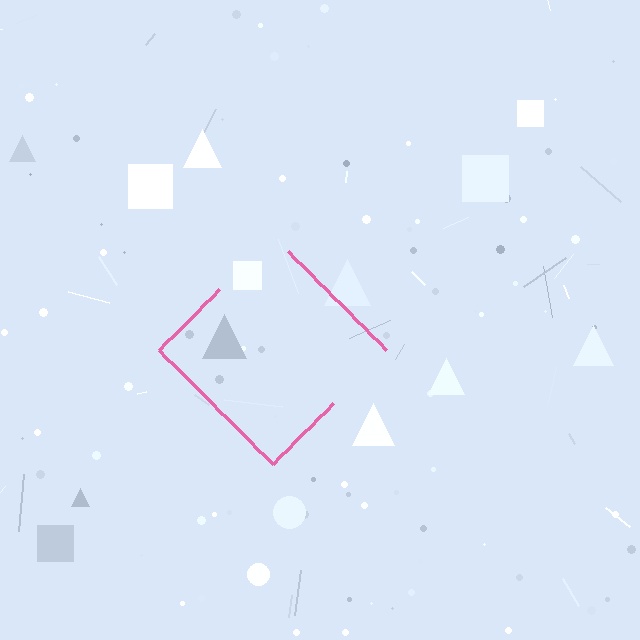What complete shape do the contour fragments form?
The contour fragments form a diamond.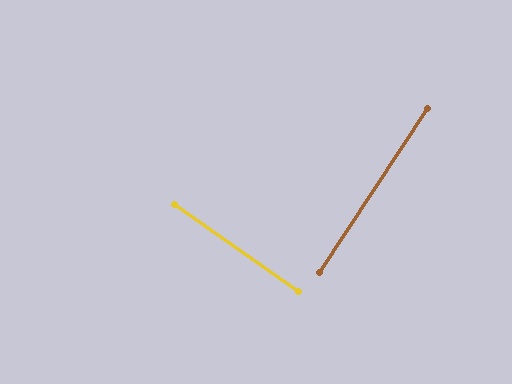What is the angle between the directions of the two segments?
Approximately 88 degrees.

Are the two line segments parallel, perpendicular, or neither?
Perpendicular — they meet at approximately 88°.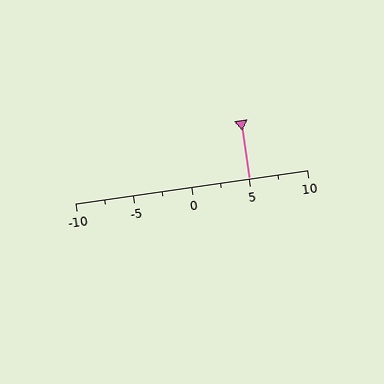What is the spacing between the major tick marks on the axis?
The major ticks are spaced 5 apart.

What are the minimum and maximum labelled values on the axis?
The axis runs from -10 to 10.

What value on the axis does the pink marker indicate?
The marker indicates approximately 5.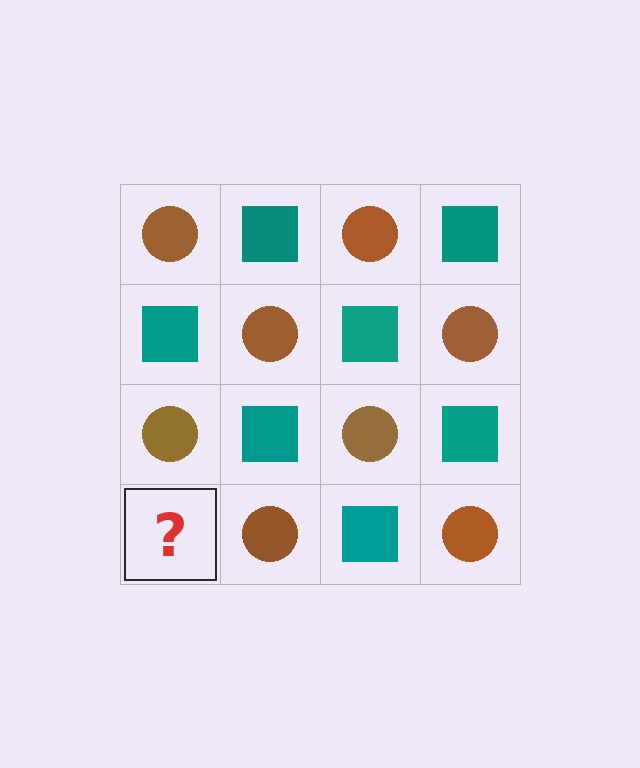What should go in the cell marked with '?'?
The missing cell should contain a teal square.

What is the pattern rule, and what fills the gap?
The rule is that it alternates brown circle and teal square in a checkerboard pattern. The gap should be filled with a teal square.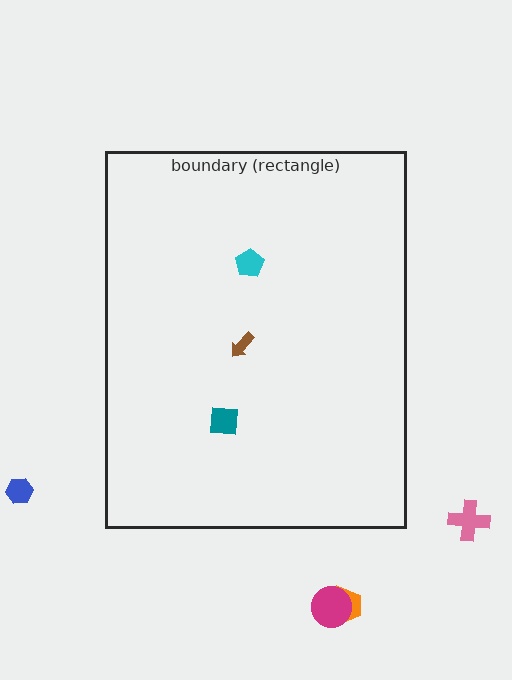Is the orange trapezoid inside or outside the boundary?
Outside.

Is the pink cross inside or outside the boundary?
Outside.